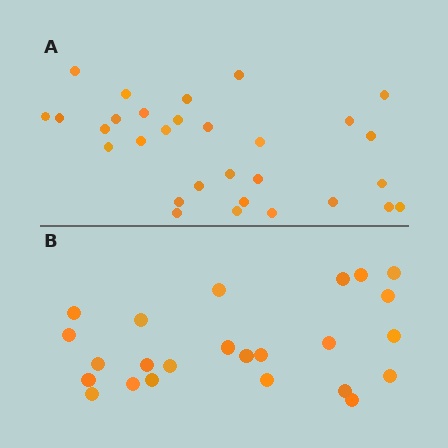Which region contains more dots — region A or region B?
Region A (the top region) has more dots.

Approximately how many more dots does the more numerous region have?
Region A has about 6 more dots than region B.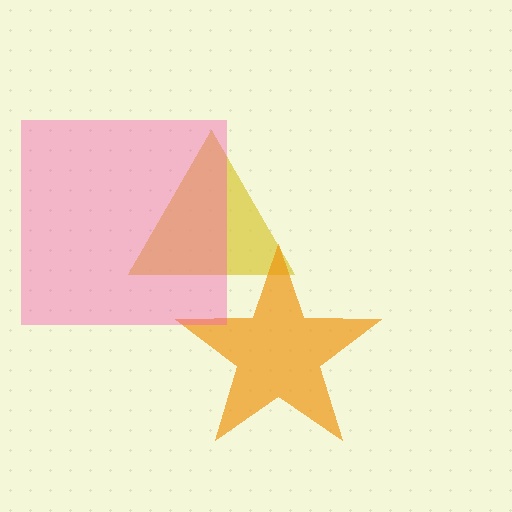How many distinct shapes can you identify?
There are 3 distinct shapes: a yellow triangle, an orange star, a pink square.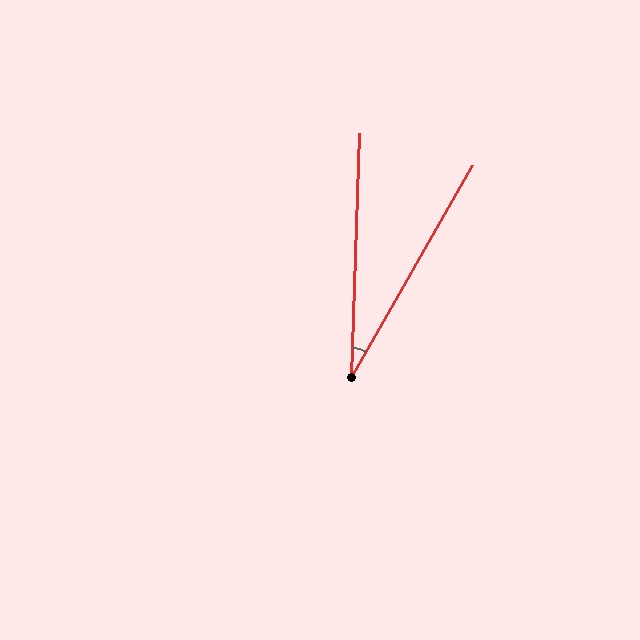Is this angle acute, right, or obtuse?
It is acute.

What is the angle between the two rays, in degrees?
Approximately 28 degrees.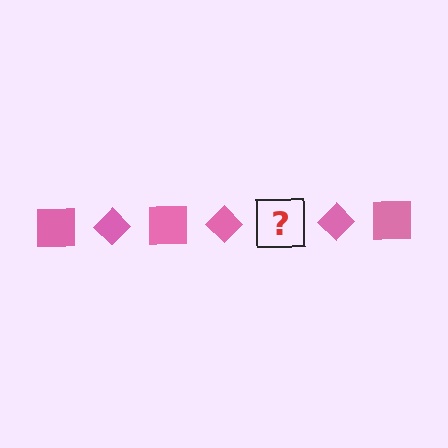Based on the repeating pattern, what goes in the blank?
The blank should be a pink square.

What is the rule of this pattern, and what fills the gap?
The rule is that the pattern cycles through square, diamond shapes in pink. The gap should be filled with a pink square.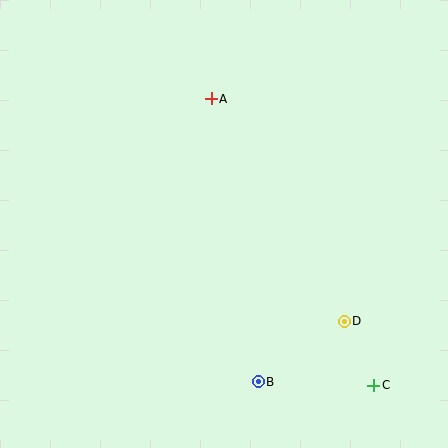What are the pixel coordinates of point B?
Point B is at (258, 382).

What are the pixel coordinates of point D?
Point D is at (344, 321).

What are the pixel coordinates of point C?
Point C is at (374, 385).